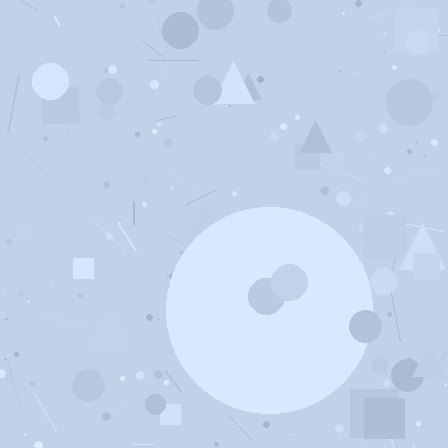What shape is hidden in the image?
A circle is hidden in the image.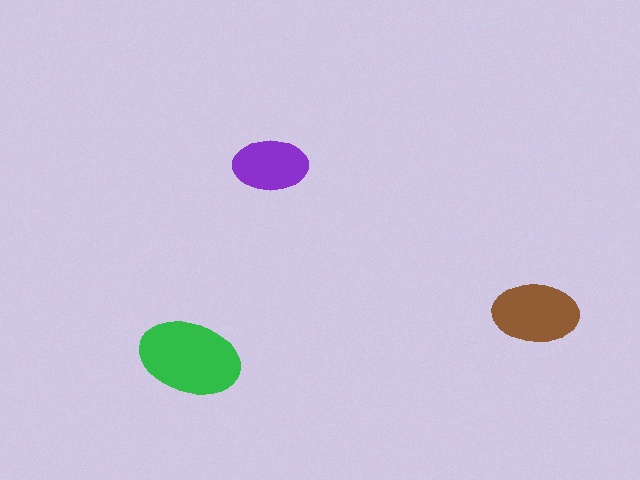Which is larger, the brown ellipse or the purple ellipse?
The brown one.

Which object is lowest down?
The green ellipse is bottommost.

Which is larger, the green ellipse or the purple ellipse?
The green one.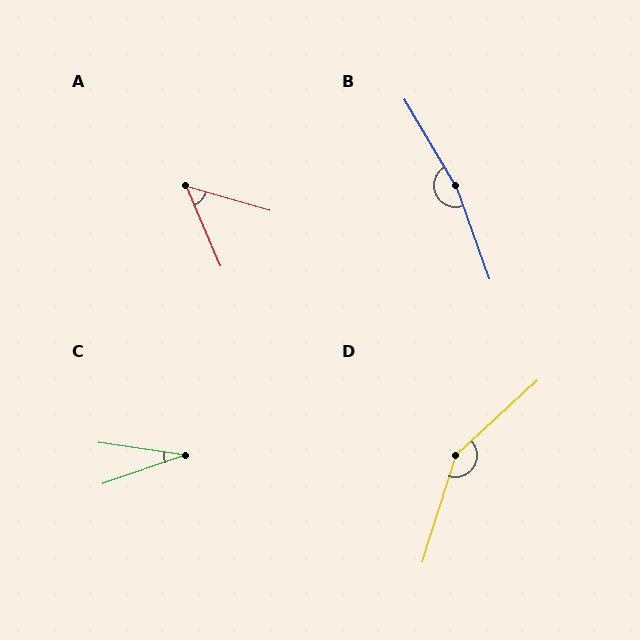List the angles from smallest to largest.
C (28°), A (51°), D (150°), B (169°).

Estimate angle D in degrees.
Approximately 150 degrees.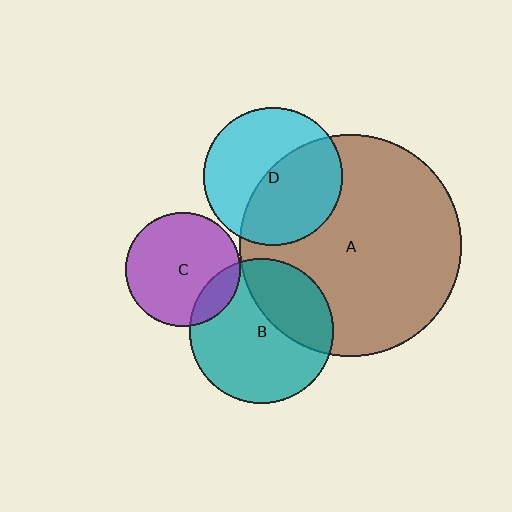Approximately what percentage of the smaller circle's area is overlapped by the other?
Approximately 50%.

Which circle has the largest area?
Circle A (brown).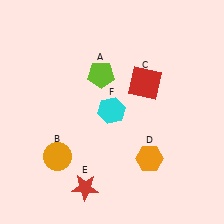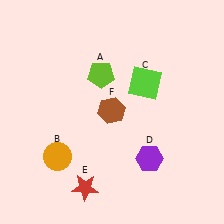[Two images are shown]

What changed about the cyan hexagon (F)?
In Image 1, F is cyan. In Image 2, it changed to brown.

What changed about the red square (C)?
In Image 1, C is red. In Image 2, it changed to lime.